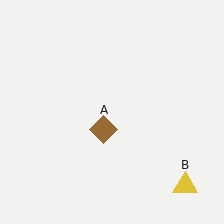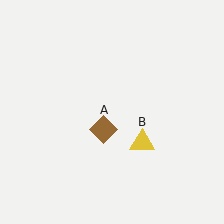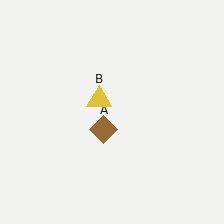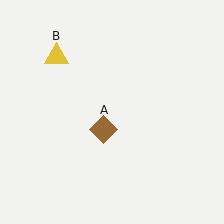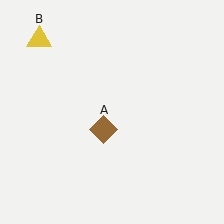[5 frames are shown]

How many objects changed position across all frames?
1 object changed position: yellow triangle (object B).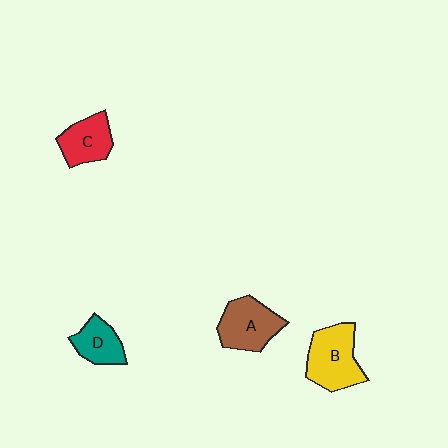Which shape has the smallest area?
Shape D (teal).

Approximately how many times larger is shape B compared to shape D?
Approximately 1.6 times.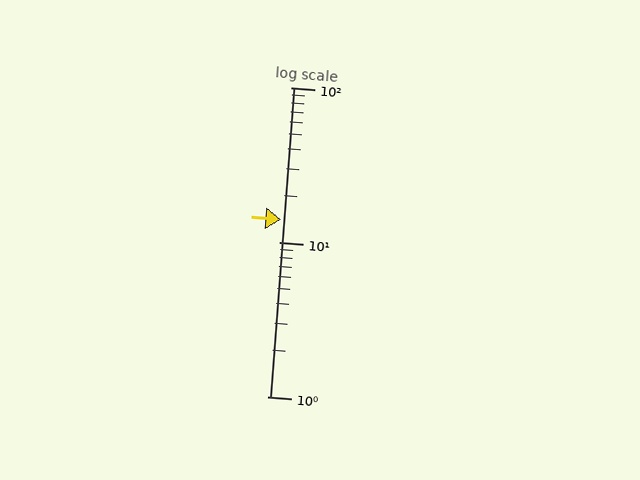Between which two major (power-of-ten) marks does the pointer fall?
The pointer is between 10 and 100.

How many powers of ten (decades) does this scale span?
The scale spans 2 decades, from 1 to 100.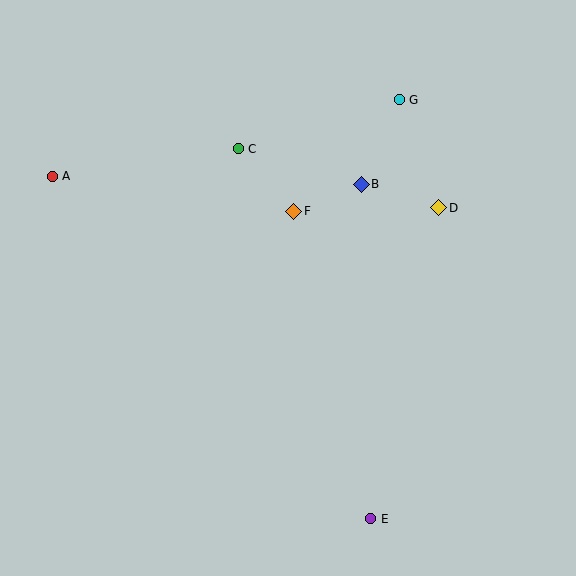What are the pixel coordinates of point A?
Point A is at (52, 176).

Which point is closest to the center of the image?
Point F at (294, 211) is closest to the center.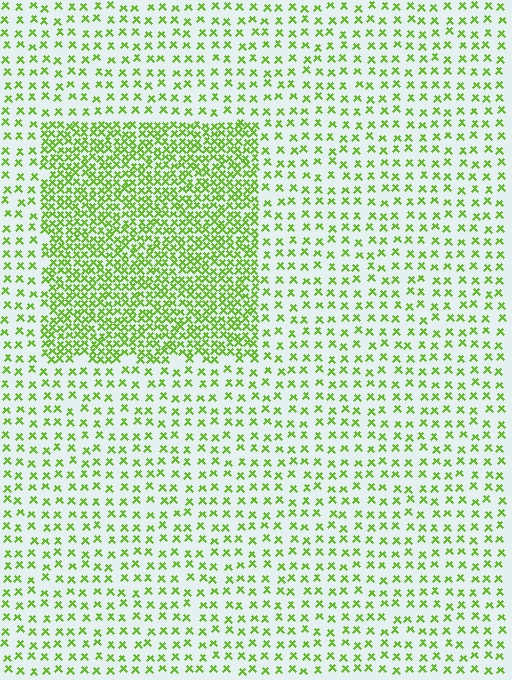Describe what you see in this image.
The image contains small lime elements arranged at two different densities. A rectangle-shaped region is visible where the elements are more densely packed than the surrounding area.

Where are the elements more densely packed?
The elements are more densely packed inside the rectangle boundary.